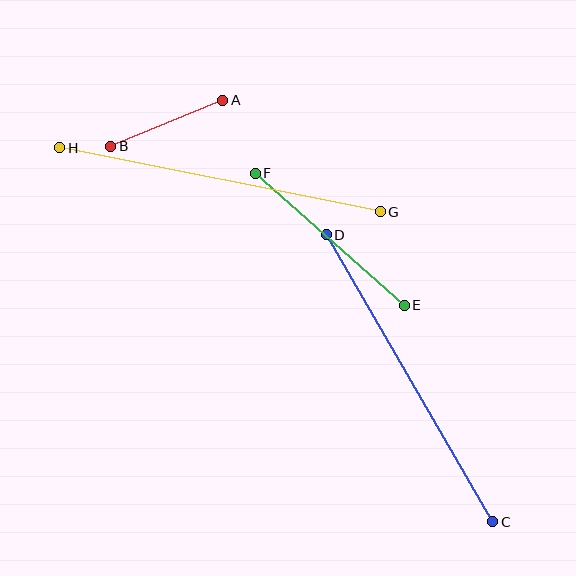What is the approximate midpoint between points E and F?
The midpoint is at approximately (330, 239) pixels.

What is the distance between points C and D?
The distance is approximately 332 pixels.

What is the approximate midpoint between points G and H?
The midpoint is at approximately (220, 180) pixels.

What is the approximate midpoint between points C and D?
The midpoint is at approximately (409, 378) pixels.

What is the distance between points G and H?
The distance is approximately 327 pixels.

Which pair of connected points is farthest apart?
Points C and D are farthest apart.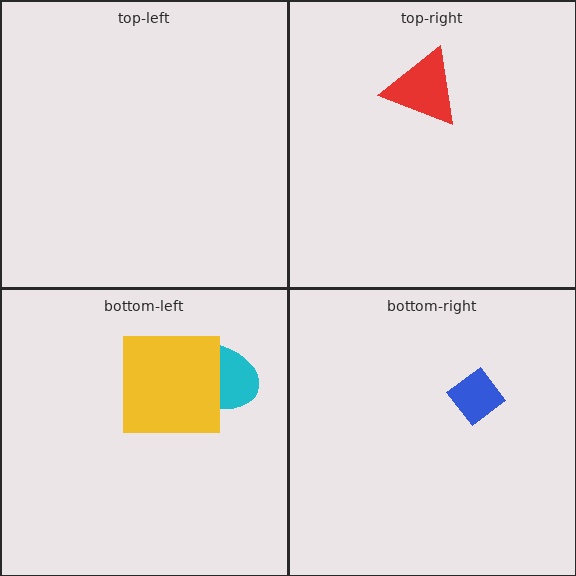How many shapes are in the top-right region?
1.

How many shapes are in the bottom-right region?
1.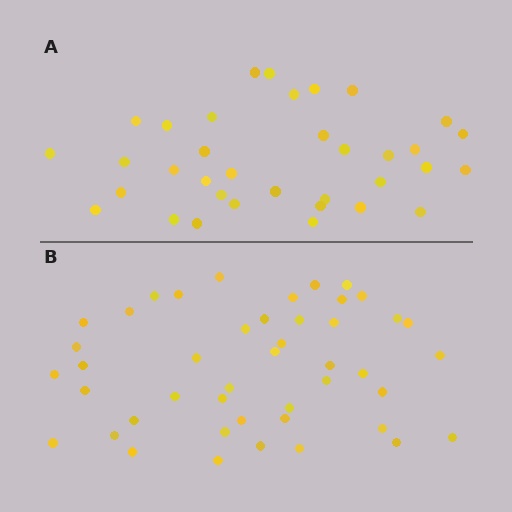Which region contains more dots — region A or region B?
Region B (the bottom region) has more dots.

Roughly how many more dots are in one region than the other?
Region B has roughly 10 or so more dots than region A.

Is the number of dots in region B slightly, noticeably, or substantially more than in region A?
Region B has noticeably more, but not dramatically so. The ratio is roughly 1.3 to 1.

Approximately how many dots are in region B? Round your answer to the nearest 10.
About 40 dots. (The exact count is 45, which rounds to 40.)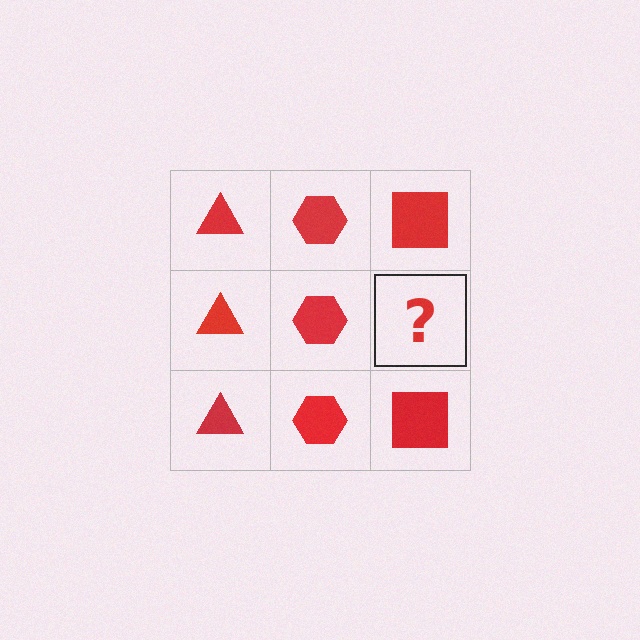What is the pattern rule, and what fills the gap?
The rule is that each column has a consistent shape. The gap should be filled with a red square.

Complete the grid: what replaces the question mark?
The question mark should be replaced with a red square.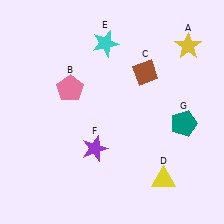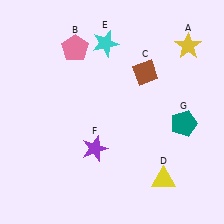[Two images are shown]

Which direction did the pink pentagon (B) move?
The pink pentagon (B) moved up.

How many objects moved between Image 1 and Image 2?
1 object moved between the two images.